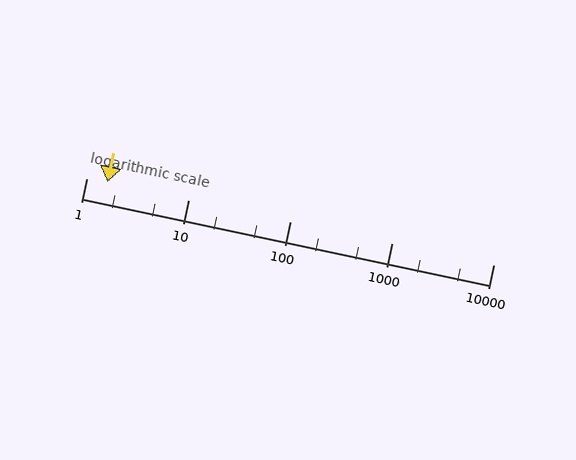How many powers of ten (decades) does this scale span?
The scale spans 4 decades, from 1 to 10000.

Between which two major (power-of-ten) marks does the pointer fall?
The pointer is between 1 and 10.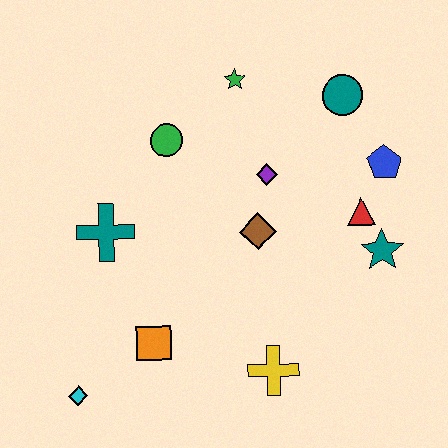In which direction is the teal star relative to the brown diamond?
The teal star is to the right of the brown diamond.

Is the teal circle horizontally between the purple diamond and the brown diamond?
No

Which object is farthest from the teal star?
The cyan diamond is farthest from the teal star.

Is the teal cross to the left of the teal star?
Yes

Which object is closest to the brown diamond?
The purple diamond is closest to the brown diamond.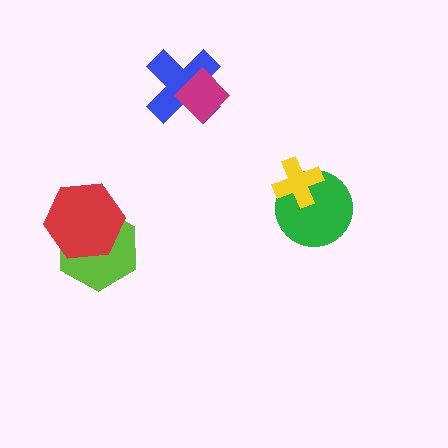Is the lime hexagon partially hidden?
Yes, it is partially covered by another shape.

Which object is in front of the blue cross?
The magenta diamond is in front of the blue cross.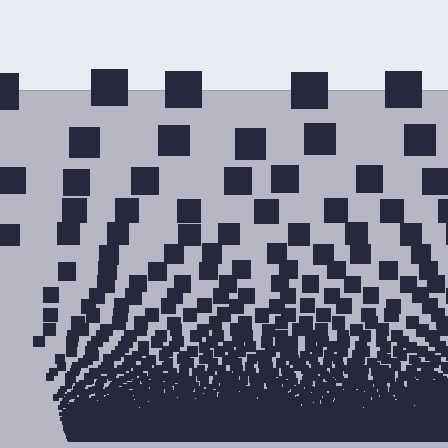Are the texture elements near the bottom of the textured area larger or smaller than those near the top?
Smaller. The gradient is inverted — elements near the bottom are smaller and denser.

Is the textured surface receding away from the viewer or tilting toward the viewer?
The surface appears to tilt toward the viewer. Texture elements get larger and sparser toward the top.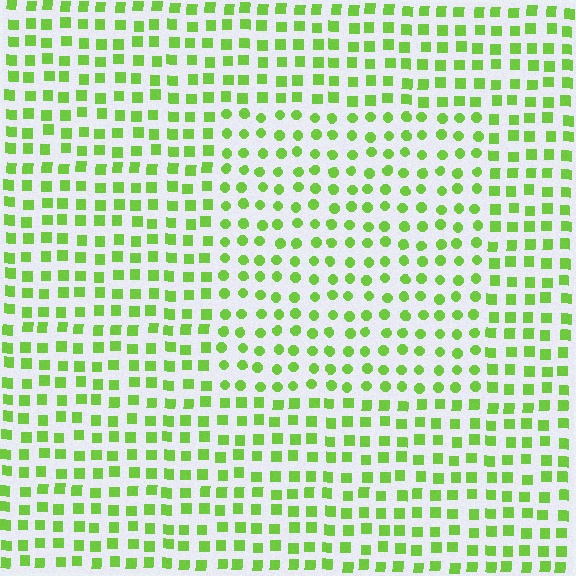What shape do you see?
I see a rectangle.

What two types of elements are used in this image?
The image uses circles inside the rectangle region and squares outside it.